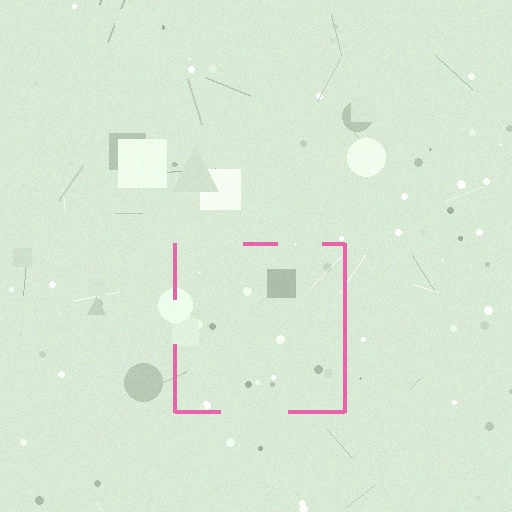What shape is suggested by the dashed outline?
The dashed outline suggests a square.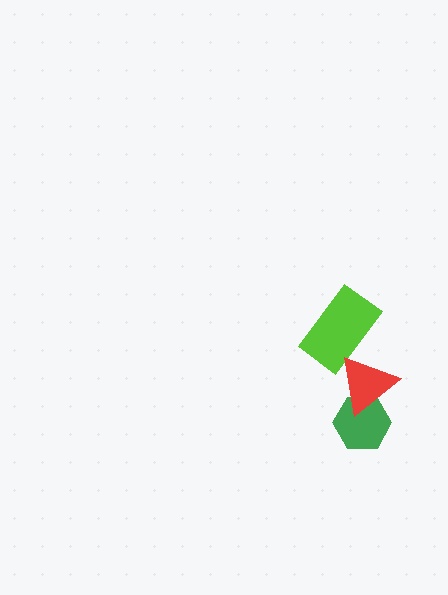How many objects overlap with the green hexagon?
1 object overlaps with the green hexagon.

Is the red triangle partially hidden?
No, no other shape covers it.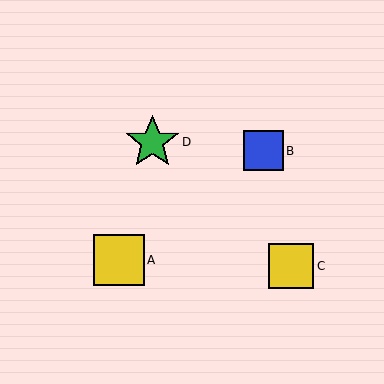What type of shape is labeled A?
Shape A is a yellow square.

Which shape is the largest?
The green star (labeled D) is the largest.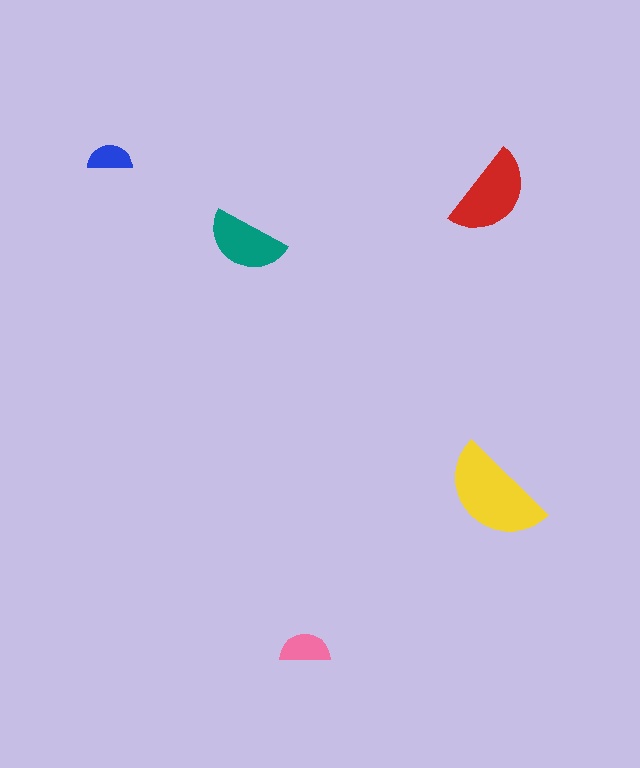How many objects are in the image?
There are 5 objects in the image.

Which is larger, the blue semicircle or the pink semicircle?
The pink one.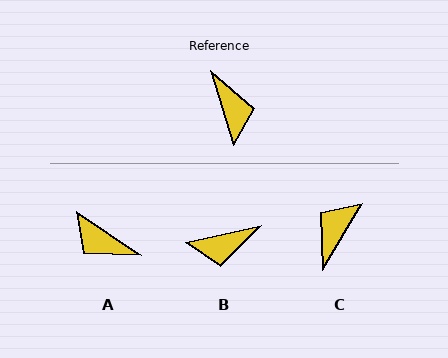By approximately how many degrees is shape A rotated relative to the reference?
Approximately 141 degrees clockwise.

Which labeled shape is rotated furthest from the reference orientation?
A, about 141 degrees away.